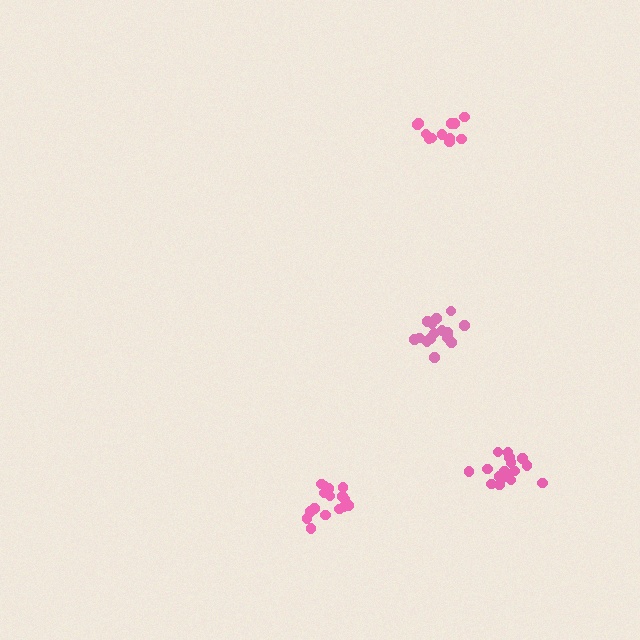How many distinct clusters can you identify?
There are 4 distinct clusters.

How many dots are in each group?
Group 1: 12 dots, Group 2: 16 dots, Group 3: 18 dots, Group 4: 17 dots (63 total).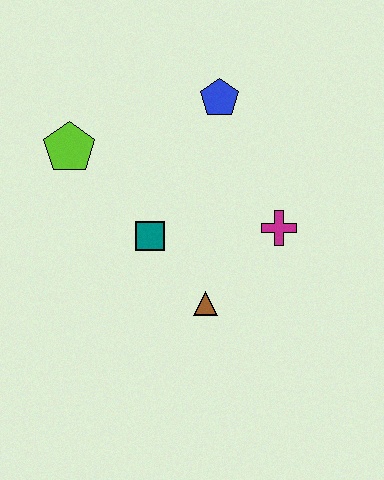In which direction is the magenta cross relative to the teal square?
The magenta cross is to the right of the teal square.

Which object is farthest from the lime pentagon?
The magenta cross is farthest from the lime pentagon.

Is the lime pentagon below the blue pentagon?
Yes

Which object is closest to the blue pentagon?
The magenta cross is closest to the blue pentagon.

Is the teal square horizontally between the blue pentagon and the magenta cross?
No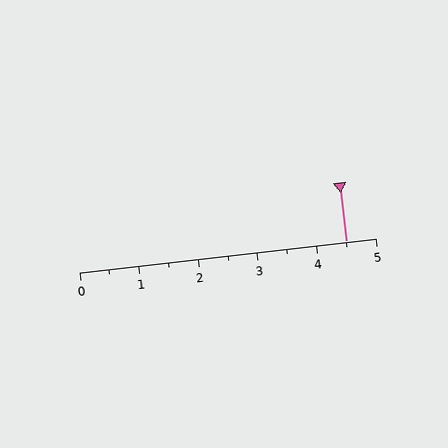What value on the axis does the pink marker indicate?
The marker indicates approximately 4.5.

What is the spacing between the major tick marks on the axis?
The major ticks are spaced 1 apart.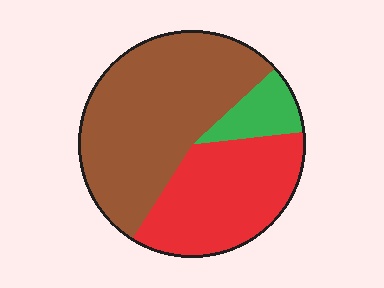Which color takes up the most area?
Brown, at roughly 55%.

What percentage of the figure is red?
Red covers roughly 35% of the figure.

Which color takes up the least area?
Green, at roughly 10%.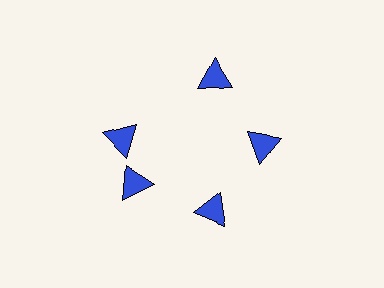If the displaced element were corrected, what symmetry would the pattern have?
It would have 5-fold rotational symmetry — the pattern would map onto itself every 72 degrees.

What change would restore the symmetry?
The symmetry would be restored by rotating it back into even spacing with its neighbors so that all 5 triangles sit at equal angles and equal distance from the center.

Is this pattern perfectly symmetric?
No. The 5 blue triangles are arranged in a ring, but one element near the 10 o'clock position is rotated out of alignment along the ring, breaking the 5-fold rotational symmetry.